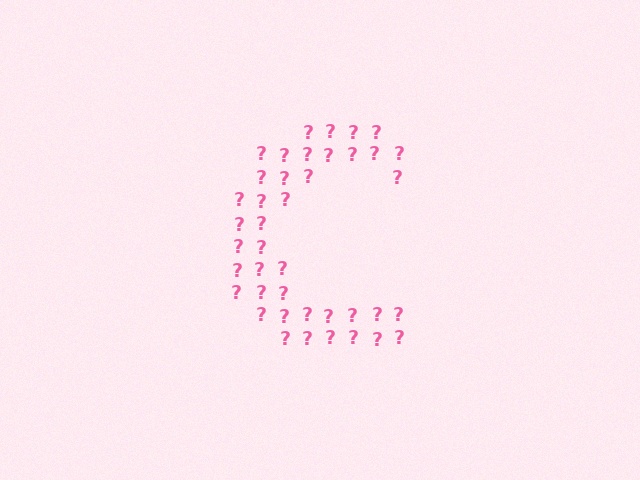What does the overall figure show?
The overall figure shows the letter C.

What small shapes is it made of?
It is made of small question marks.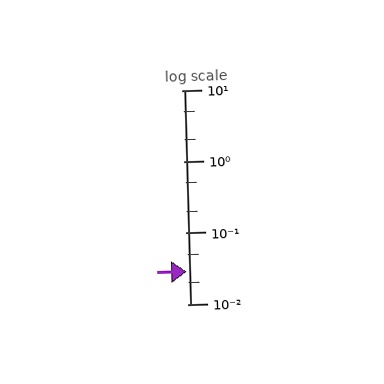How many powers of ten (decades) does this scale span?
The scale spans 3 decades, from 0.01 to 10.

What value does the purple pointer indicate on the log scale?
The pointer indicates approximately 0.029.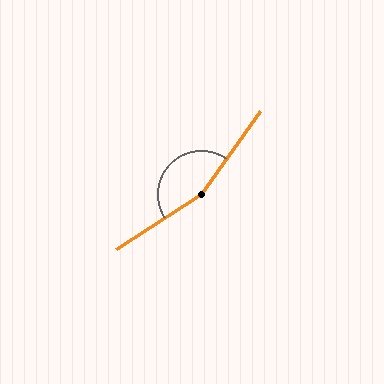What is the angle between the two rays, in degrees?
Approximately 158 degrees.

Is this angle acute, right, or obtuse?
It is obtuse.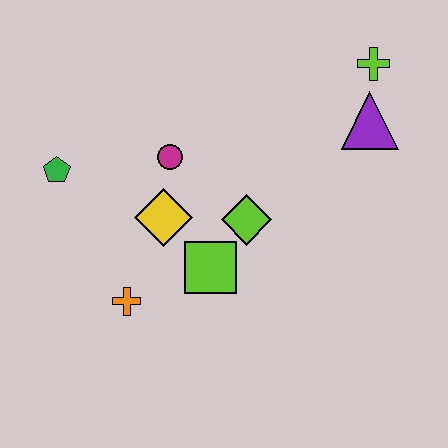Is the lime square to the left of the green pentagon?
No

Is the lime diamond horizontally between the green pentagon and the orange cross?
No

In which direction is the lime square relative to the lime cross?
The lime square is below the lime cross.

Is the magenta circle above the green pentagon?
Yes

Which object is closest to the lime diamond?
The lime square is closest to the lime diamond.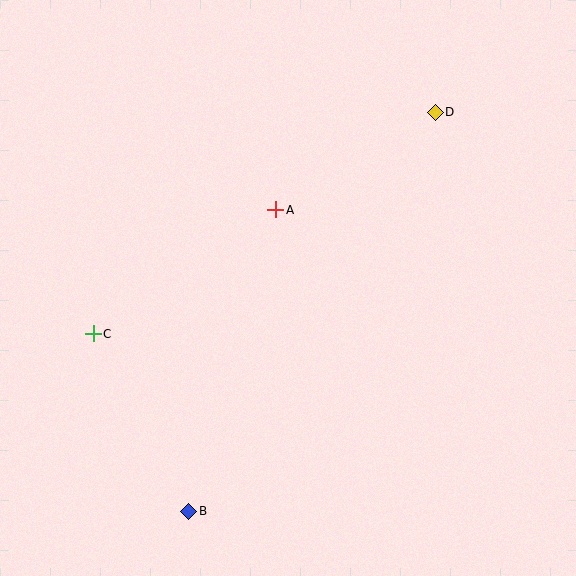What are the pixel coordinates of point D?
Point D is at (435, 112).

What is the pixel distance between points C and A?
The distance between C and A is 221 pixels.